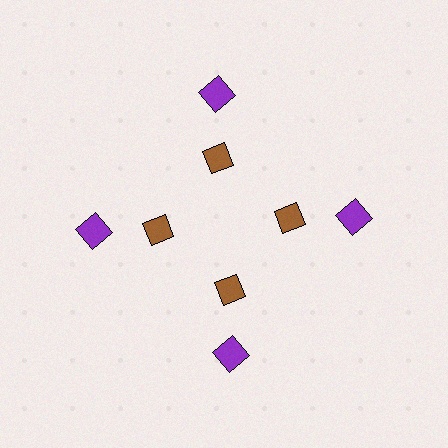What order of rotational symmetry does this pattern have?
This pattern has 4-fold rotational symmetry.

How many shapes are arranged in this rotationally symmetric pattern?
There are 8 shapes, arranged in 4 groups of 2.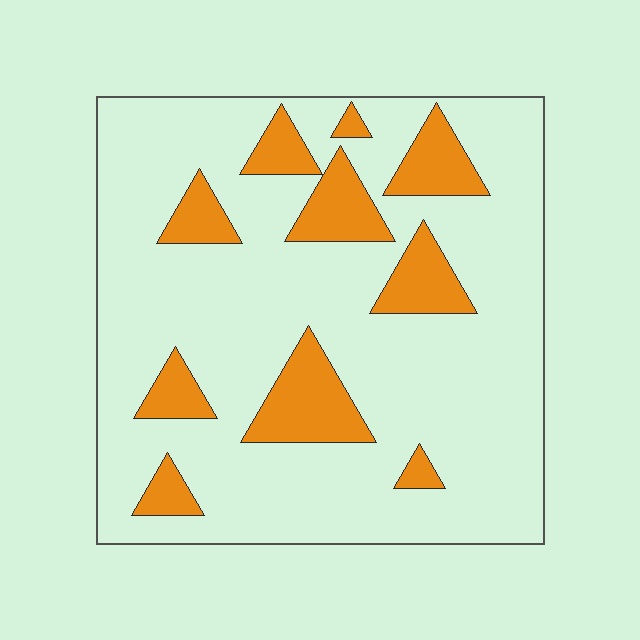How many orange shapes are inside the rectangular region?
10.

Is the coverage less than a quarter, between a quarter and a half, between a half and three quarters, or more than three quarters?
Less than a quarter.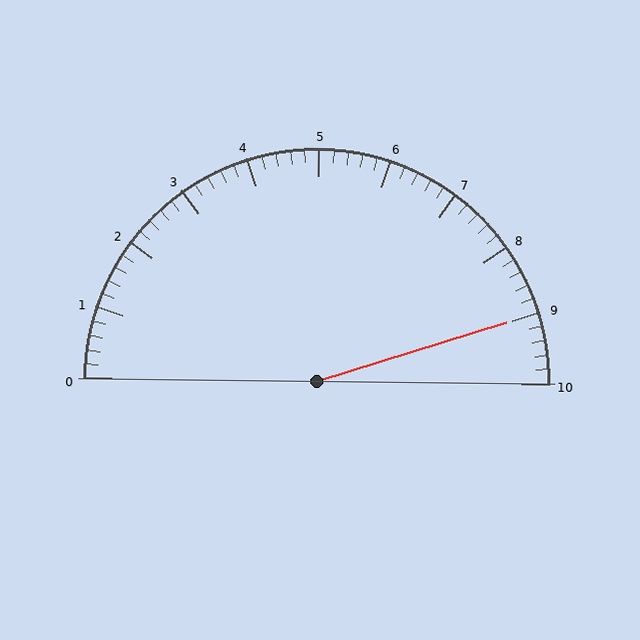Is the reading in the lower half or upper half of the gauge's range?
The reading is in the upper half of the range (0 to 10).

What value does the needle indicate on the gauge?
The needle indicates approximately 9.0.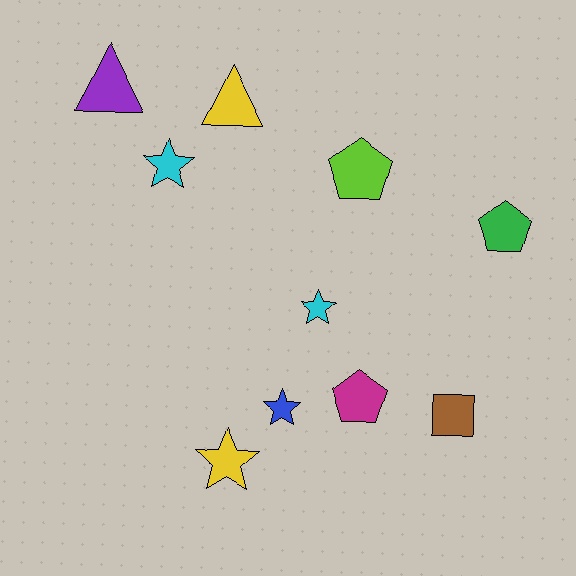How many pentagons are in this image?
There are 3 pentagons.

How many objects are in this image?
There are 10 objects.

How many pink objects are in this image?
There are no pink objects.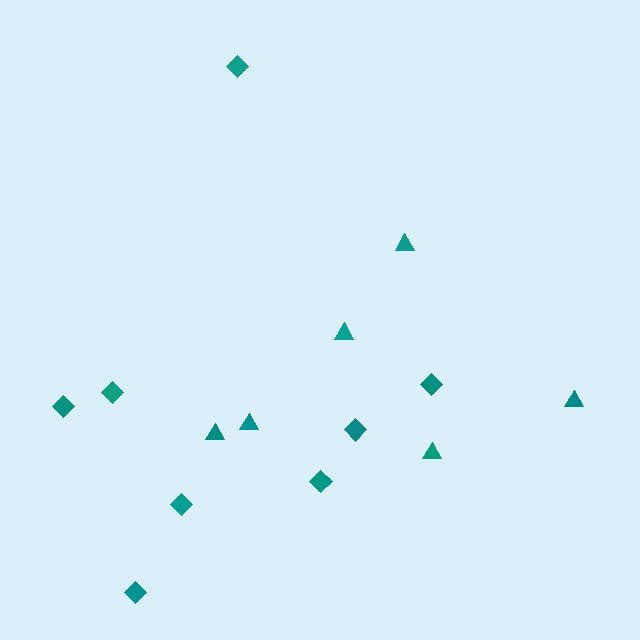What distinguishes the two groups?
There are 2 groups: one group of triangles (6) and one group of diamonds (8).